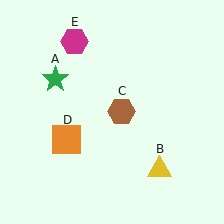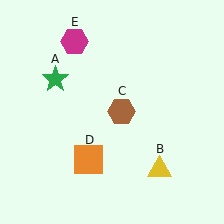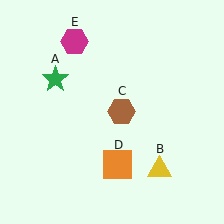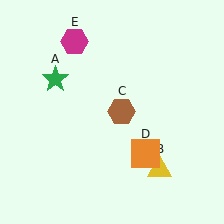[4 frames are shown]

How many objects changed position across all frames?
1 object changed position: orange square (object D).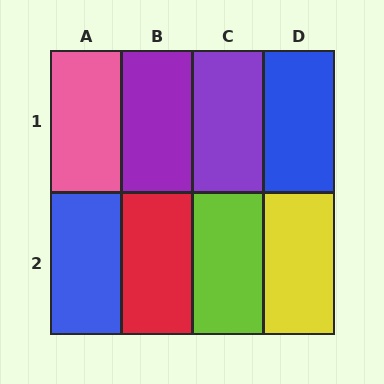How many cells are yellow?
1 cell is yellow.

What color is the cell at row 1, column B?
Purple.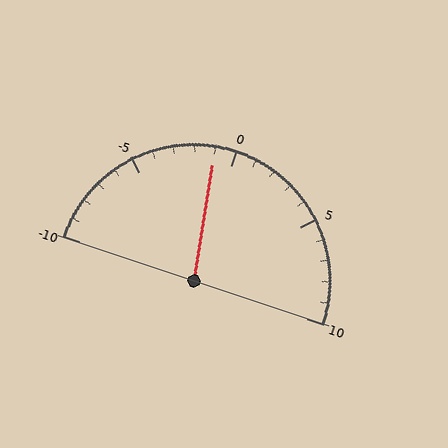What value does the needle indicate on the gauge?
The needle indicates approximately -1.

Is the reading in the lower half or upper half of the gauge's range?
The reading is in the lower half of the range (-10 to 10).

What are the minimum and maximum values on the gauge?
The gauge ranges from -10 to 10.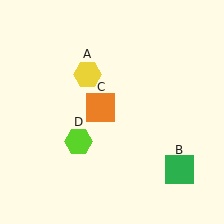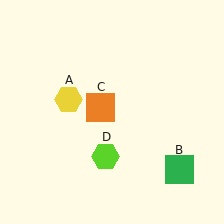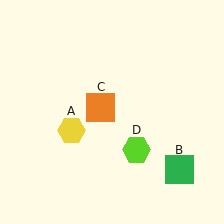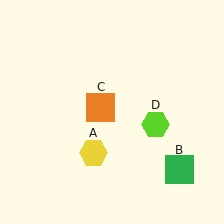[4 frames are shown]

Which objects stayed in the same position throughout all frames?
Green square (object B) and orange square (object C) remained stationary.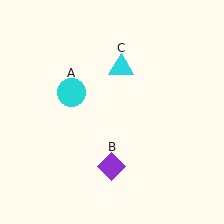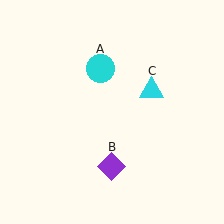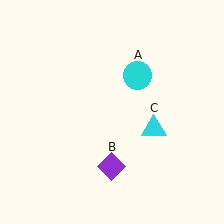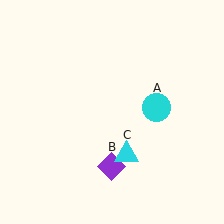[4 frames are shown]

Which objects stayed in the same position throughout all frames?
Purple diamond (object B) remained stationary.